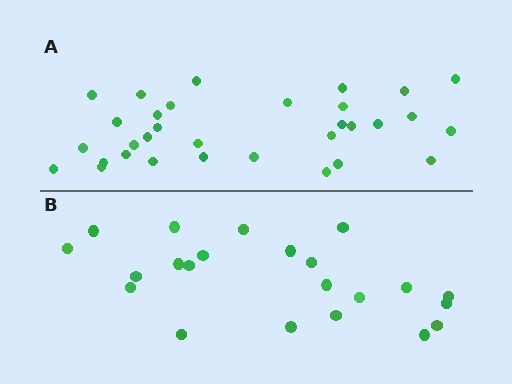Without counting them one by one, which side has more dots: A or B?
Region A (the top region) has more dots.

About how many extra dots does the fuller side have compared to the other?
Region A has roughly 10 or so more dots than region B.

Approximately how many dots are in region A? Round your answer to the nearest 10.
About 30 dots. (The exact count is 32, which rounds to 30.)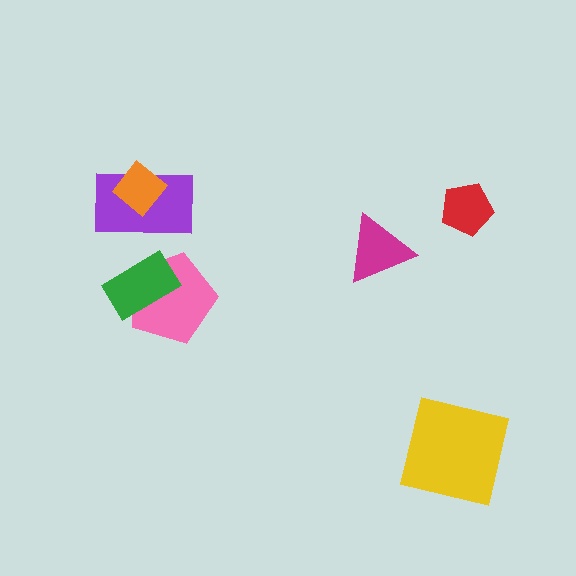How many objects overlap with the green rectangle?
1 object overlaps with the green rectangle.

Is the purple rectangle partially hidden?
Yes, it is partially covered by another shape.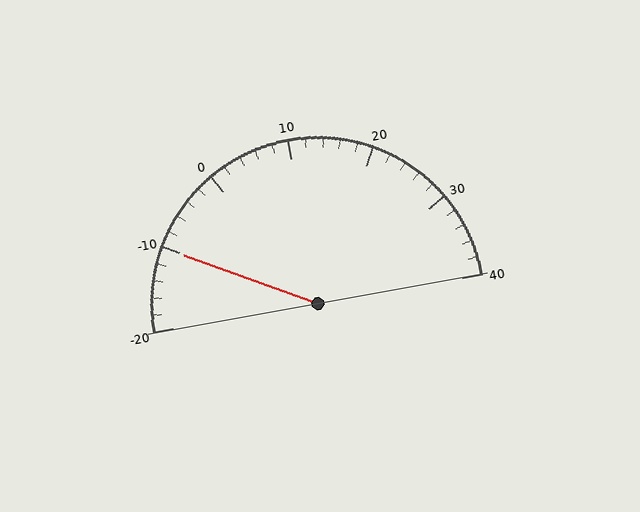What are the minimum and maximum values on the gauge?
The gauge ranges from -20 to 40.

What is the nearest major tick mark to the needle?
The nearest major tick mark is -10.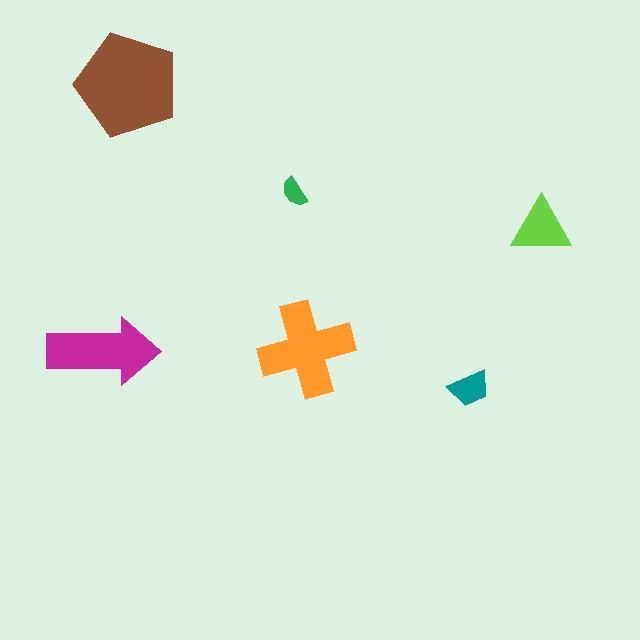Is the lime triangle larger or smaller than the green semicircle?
Larger.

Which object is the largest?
The brown pentagon.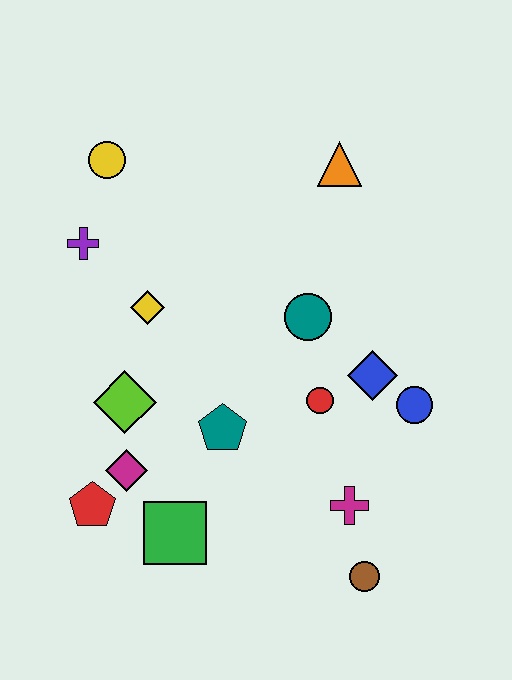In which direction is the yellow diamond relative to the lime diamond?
The yellow diamond is above the lime diamond.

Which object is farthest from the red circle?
The yellow circle is farthest from the red circle.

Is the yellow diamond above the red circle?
Yes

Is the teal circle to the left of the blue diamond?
Yes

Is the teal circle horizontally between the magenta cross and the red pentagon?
Yes